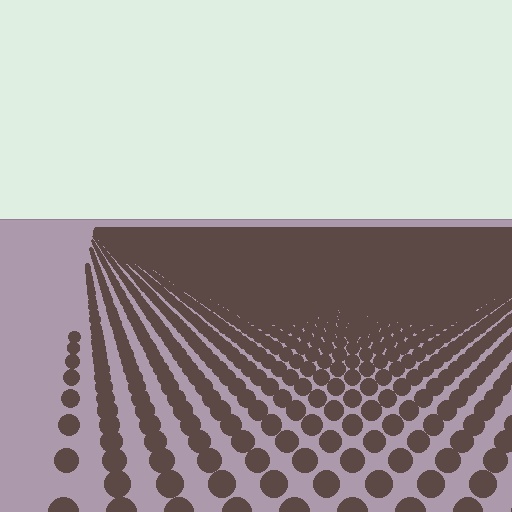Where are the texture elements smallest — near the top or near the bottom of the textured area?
Near the top.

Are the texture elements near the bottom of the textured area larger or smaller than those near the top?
Larger. Near the bottom, elements are closer to the viewer and appear at a bigger on-screen size.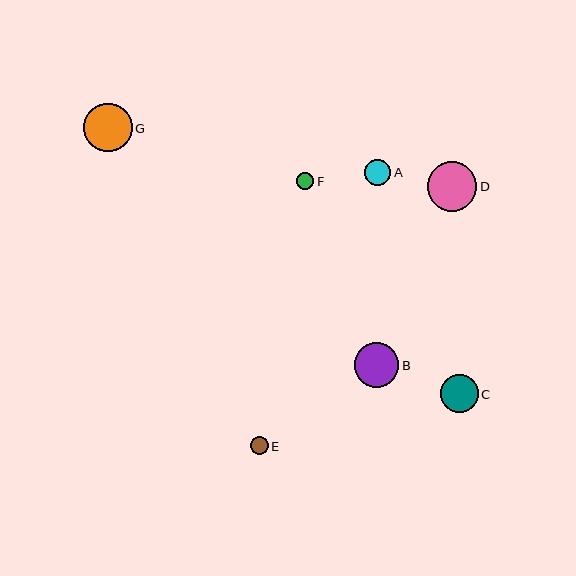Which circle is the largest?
Circle D is the largest with a size of approximately 49 pixels.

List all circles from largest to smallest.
From largest to smallest: D, G, B, C, A, E, F.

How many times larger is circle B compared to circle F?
Circle B is approximately 2.6 times the size of circle F.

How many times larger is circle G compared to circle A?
Circle G is approximately 1.8 times the size of circle A.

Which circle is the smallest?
Circle F is the smallest with a size of approximately 17 pixels.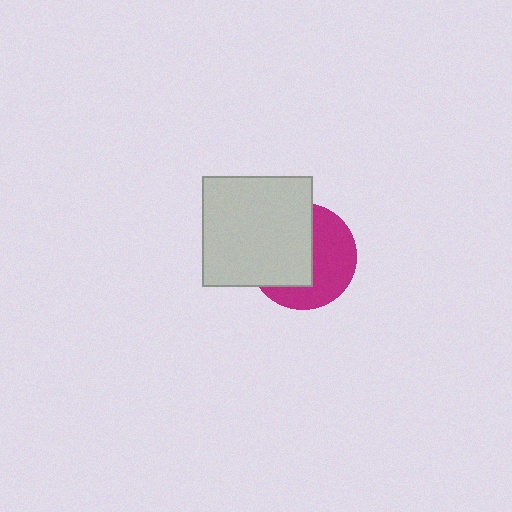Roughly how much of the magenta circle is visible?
About half of it is visible (roughly 48%).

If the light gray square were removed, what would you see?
You would see the complete magenta circle.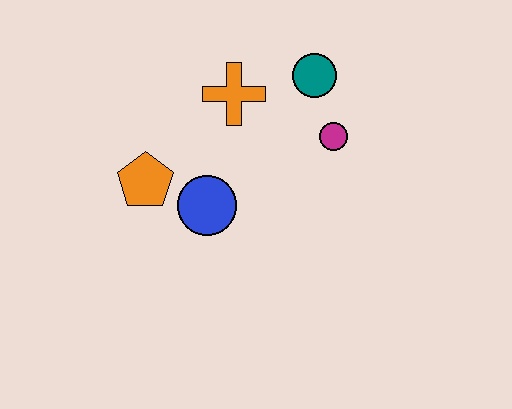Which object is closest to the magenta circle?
The teal circle is closest to the magenta circle.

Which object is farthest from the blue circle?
The teal circle is farthest from the blue circle.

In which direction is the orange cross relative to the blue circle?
The orange cross is above the blue circle.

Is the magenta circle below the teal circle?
Yes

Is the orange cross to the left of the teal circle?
Yes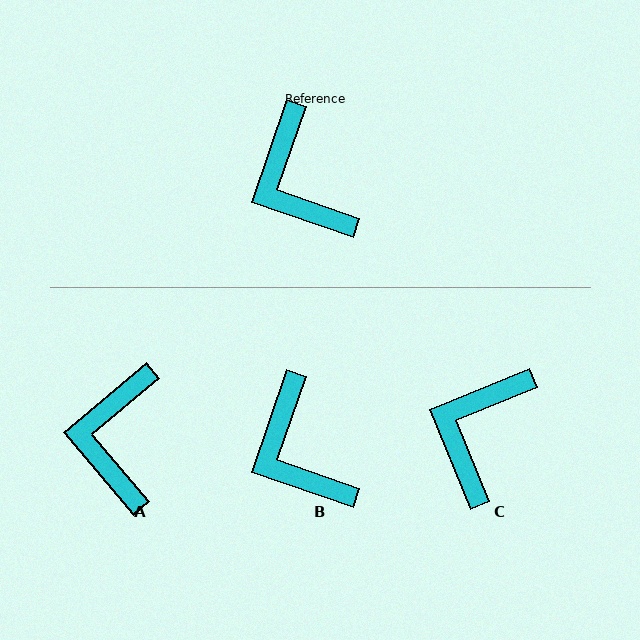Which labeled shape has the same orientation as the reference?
B.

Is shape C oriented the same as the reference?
No, it is off by about 48 degrees.